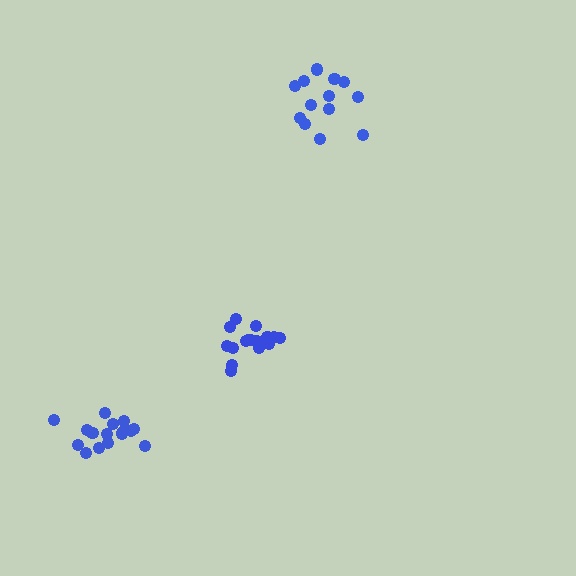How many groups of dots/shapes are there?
There are 3 groups.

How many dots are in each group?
Group 1: 16 dots, Group 2: 13 dots, Group 3: 16 dots (45 total).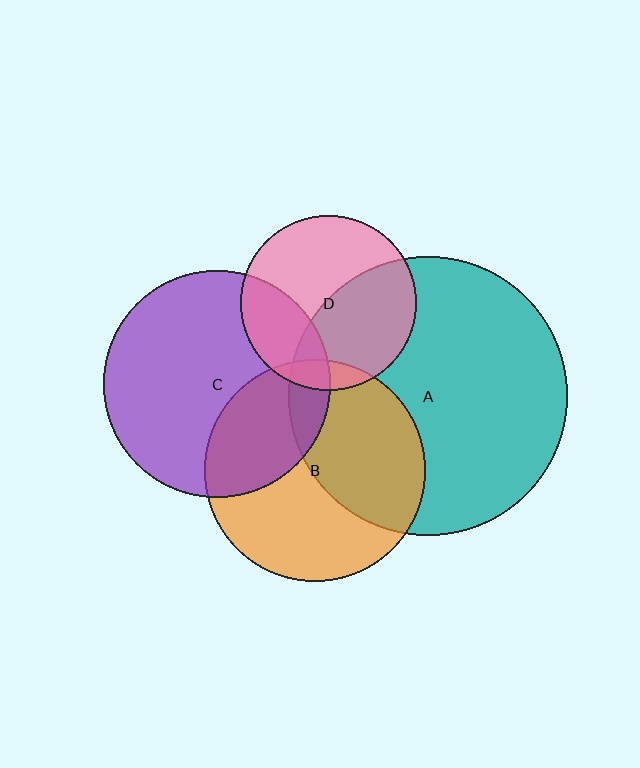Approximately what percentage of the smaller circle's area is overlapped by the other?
Approximately 45%.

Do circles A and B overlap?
Yes.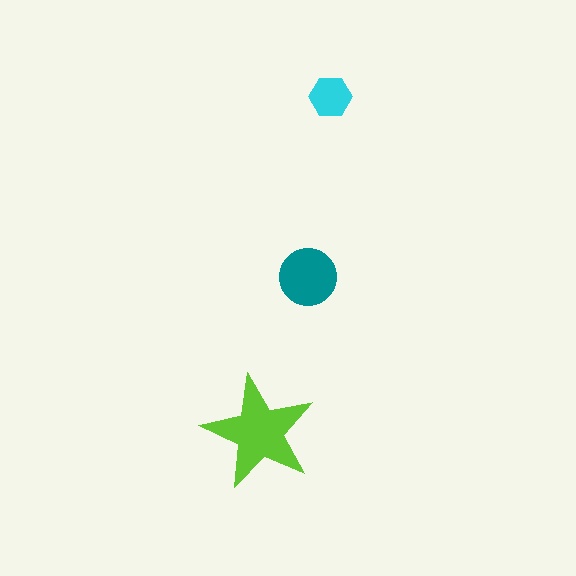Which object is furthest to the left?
The lime star is leftmost.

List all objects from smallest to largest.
The cyan hexagon, the teal circle, the lime star.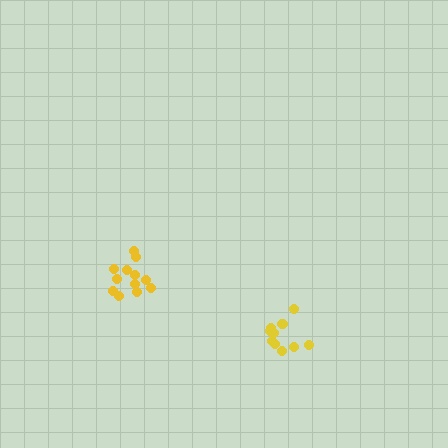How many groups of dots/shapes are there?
There are 2 groups.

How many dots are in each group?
Group 1: 12 dots, Group 2: 12 dots (24 total).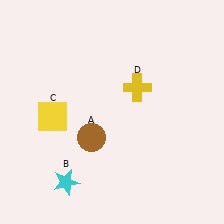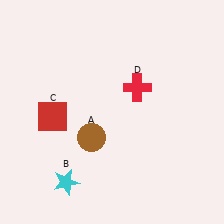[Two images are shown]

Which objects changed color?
C changed from yellow to red. D changed from yellow to red.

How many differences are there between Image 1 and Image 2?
There are 2 differences between the two images.